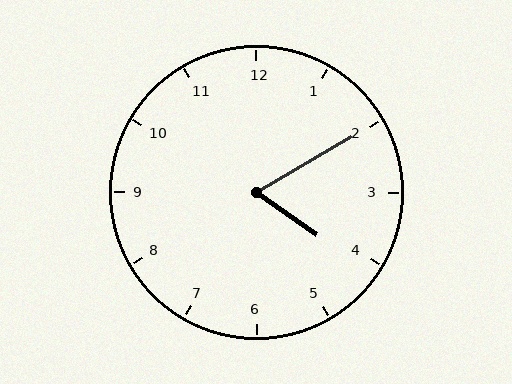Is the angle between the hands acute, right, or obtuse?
It is acute.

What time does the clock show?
4:10.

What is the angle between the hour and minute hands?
Approximately 65 degrees.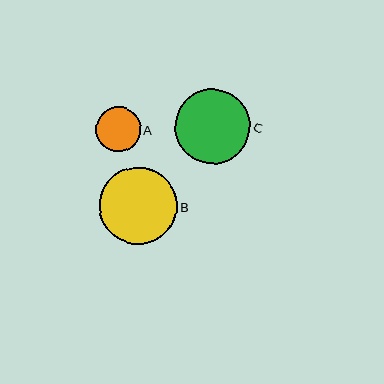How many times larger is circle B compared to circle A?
Circle B is approximately 1.7 times the size of circle A.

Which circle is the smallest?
Circle A is the smallest with a size of approximately 45 pixels.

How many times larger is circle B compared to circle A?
Circle B is approximately 1.7 times the size of circle A.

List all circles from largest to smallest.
From largest to smallest: B, C, A.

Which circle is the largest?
Circle B is the largest with a size of approximately 78 pixels.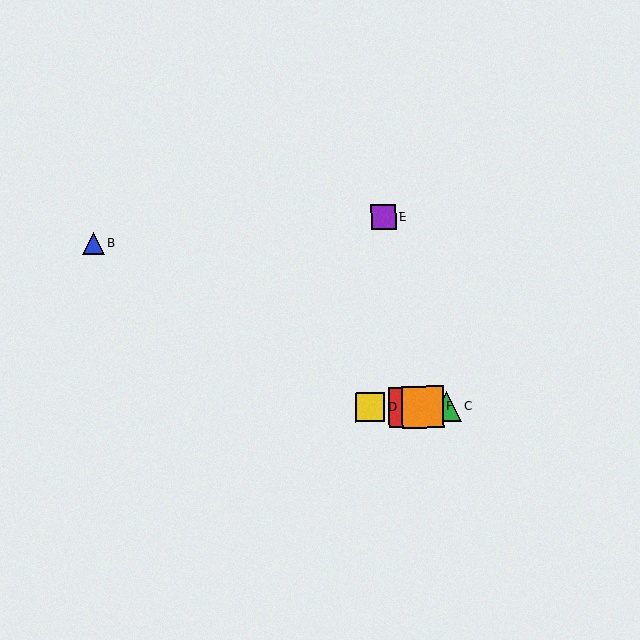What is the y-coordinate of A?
Object A is at y≈407.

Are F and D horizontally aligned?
Yes, both are at y≈407.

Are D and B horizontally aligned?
No, D is at y≈407 and B is at y≈243.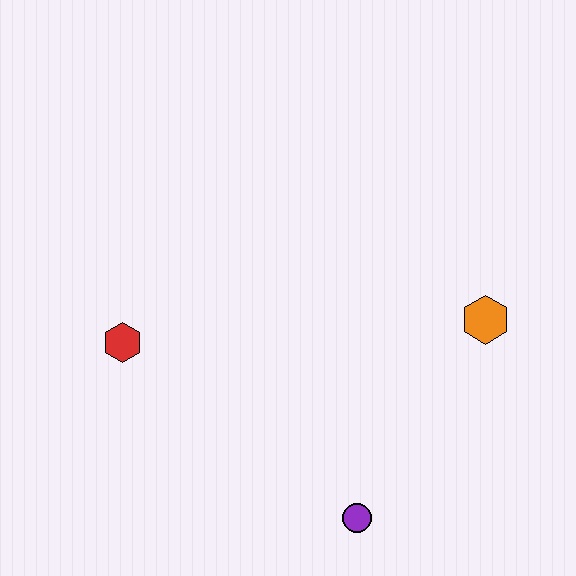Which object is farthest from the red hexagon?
The orange hexagon is farthest from the red hexagon.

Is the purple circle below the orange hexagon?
Yes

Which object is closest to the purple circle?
The orange hexagon is closest to the purple circle.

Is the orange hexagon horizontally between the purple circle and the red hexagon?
No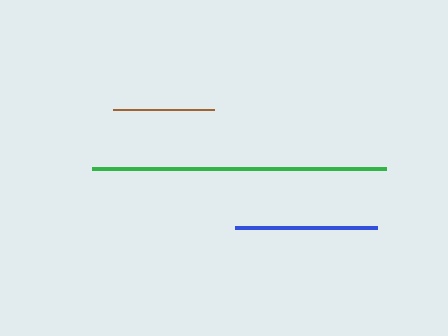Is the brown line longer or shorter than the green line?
The green line is longer than the brown line.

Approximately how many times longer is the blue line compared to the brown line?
The blue line is approximately 1.4 times the length of the brown line.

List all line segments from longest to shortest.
From longest to shortest: green, blue, brown.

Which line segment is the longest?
The green line is the longest at approximately 294 pixels.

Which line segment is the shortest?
The brown line is the shortest at approximately 100 pixels.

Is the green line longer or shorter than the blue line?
The green line is longer than the blue line.